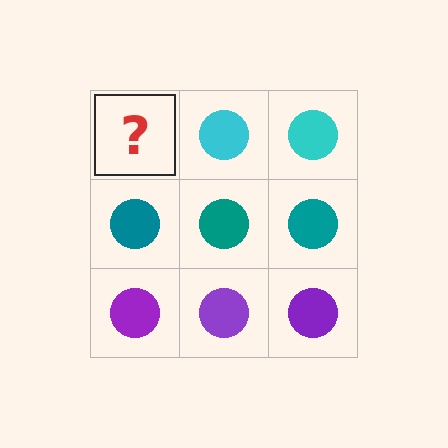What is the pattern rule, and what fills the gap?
The rule is that each row has a consistent color. The gap should be filled with a cyan circle.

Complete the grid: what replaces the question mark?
The question mark should be replaced with a cyan circle.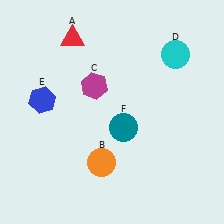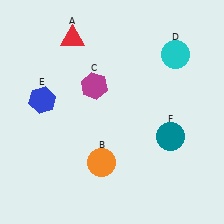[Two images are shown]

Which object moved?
The teal circle (F) moved right.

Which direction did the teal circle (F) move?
The teal circle (F) moved right.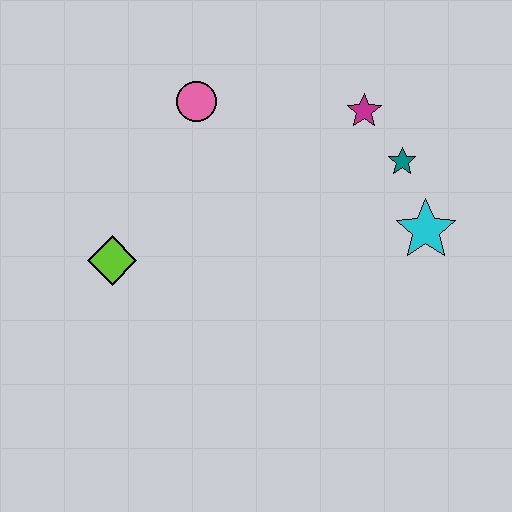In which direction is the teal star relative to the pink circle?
The teal star is to the right of the pink circle.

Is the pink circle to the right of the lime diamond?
Yes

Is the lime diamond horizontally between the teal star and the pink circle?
No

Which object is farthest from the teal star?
The lime diamond is farthest from the teal star.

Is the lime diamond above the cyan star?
No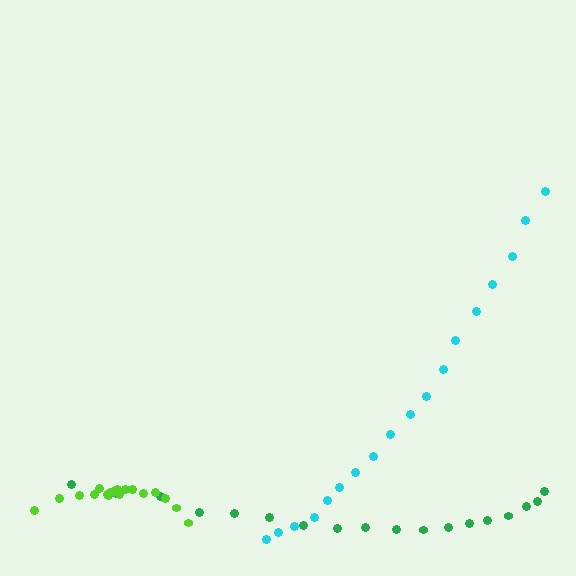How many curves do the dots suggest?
There are 3 distinct paths.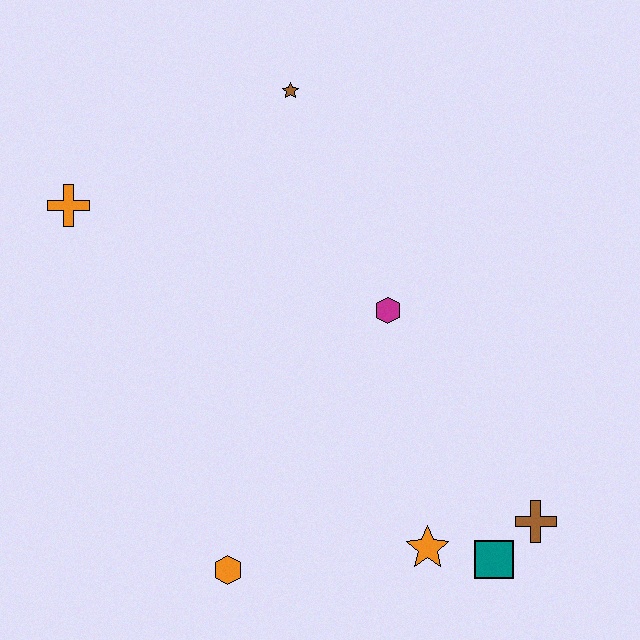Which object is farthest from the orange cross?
The brown cross is farthest from the orange cross.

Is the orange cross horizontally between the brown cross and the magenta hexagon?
No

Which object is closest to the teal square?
The brown cross is closest to the teal square.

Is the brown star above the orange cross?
Yes